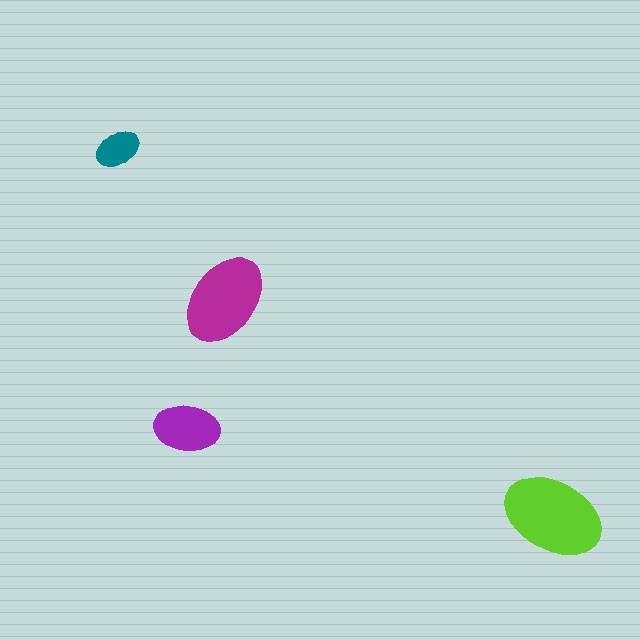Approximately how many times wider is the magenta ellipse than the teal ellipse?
About 2 times wider.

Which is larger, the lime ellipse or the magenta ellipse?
The lime one.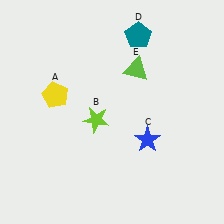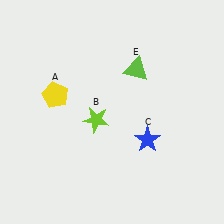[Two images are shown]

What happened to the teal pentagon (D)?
The teal pentagon (D) was removed in Image 2. It was in the top-right area of Image 1.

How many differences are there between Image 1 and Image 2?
There is 1 difference between the two images.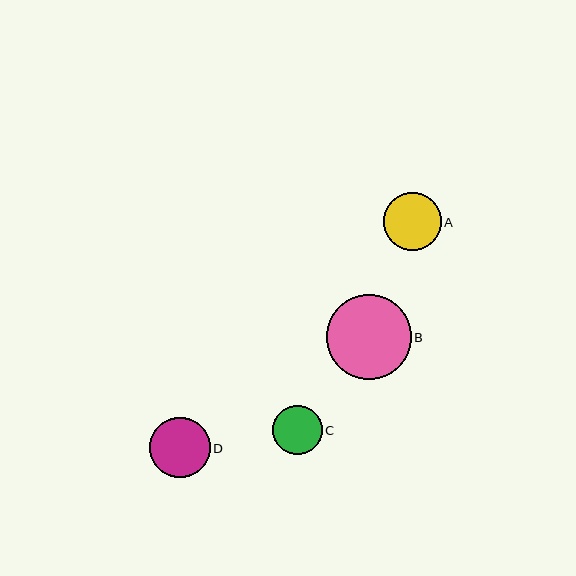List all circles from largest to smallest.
From largest to smallest: B, D, A, C.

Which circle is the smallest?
Circle C is the smallest with a size of approximately 49 pixels.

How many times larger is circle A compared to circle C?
Circle A is approximately 1.2 times the size of circle C.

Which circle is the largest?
Circle B is the largest with a size of approximately 84 pixels.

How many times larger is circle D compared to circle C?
Circle D is approximately 1.2 times the size of circle C.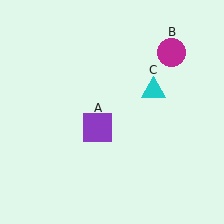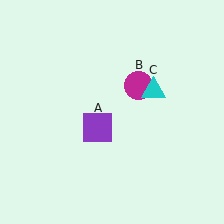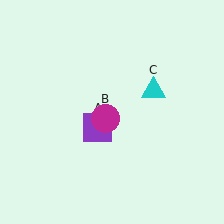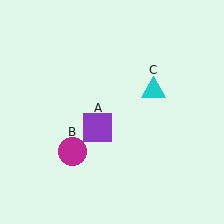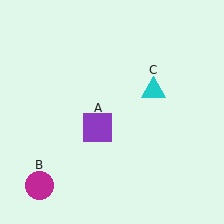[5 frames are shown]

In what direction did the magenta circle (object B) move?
The magenta circle (object B) moved down and to the left.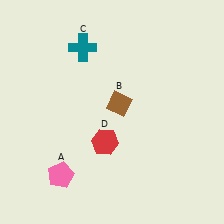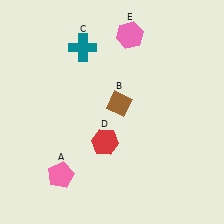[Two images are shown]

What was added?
A pink hexagon (E) was added in Image 2.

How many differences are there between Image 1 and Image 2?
There is 1 difference between the two images.